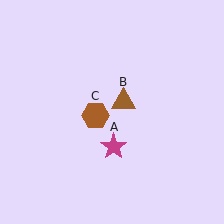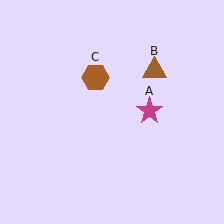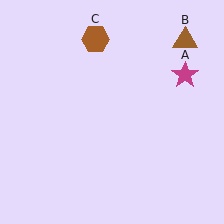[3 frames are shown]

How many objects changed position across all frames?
3 objects changed position: magenta star (object A), brown triangle (object B), brown hexagon (object C).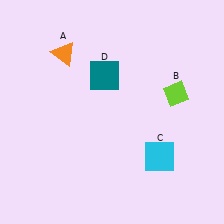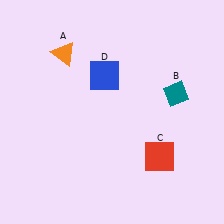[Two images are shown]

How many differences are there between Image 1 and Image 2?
There are 3 differences between the two images.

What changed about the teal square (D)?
In Image 1, D is teal. In Image 2, it changed to blue.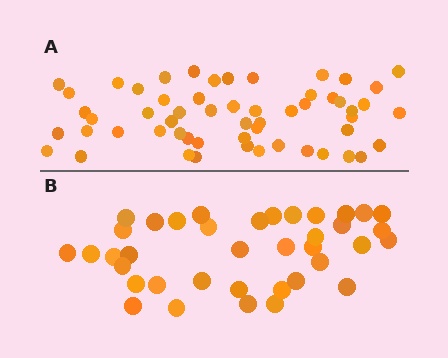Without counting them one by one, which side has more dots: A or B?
Region A (the top region) has more dots.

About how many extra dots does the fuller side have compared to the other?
Region A has approximately 20 more dots than region B.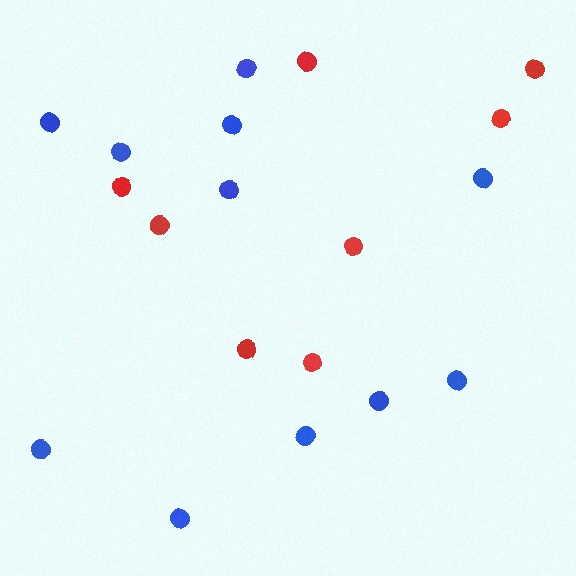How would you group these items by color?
There are 2 groups: one group of red circles (8) and one group of blue circles (11).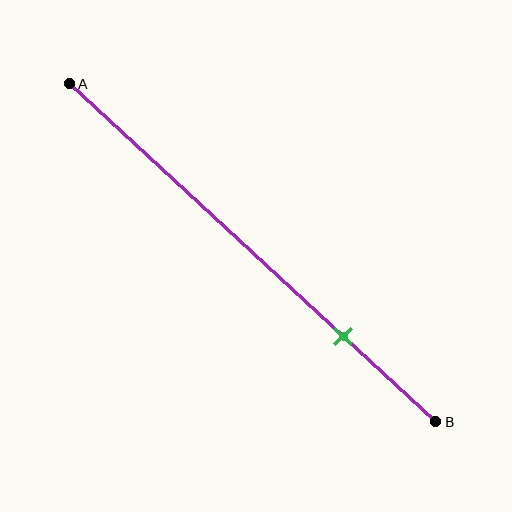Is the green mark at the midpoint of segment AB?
No, the mark is at about 75% from A, not at the 50% midpoint.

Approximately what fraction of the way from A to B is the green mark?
The green mark is approximately 75% of the way from A to B.